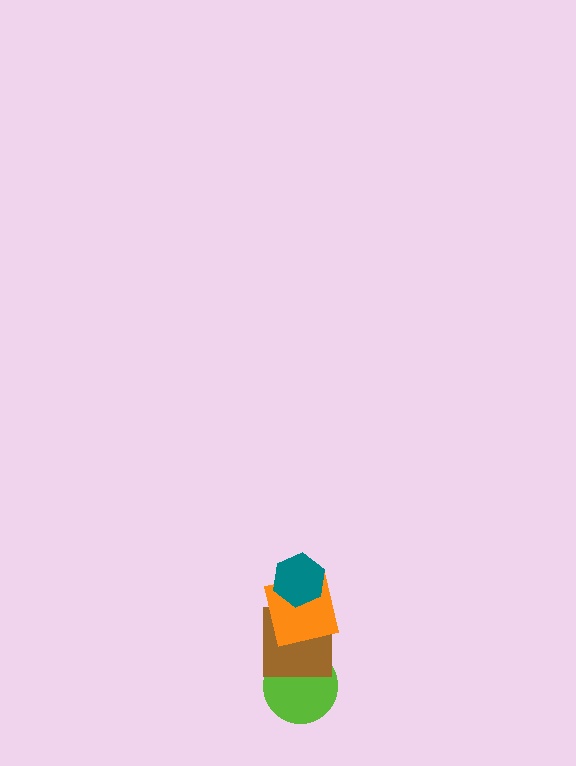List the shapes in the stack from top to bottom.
From top to bottom: the teal hexagon, the orange square, the brown square, the lime circle.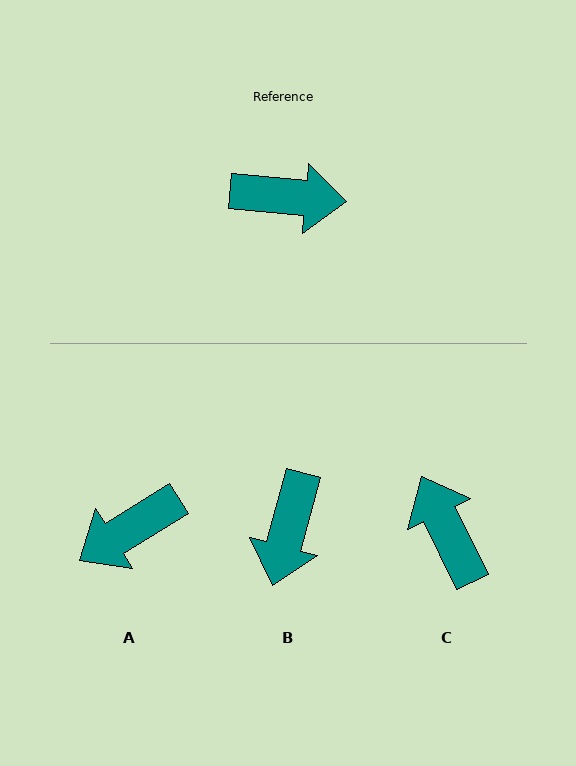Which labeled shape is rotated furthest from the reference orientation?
A, about 143 degrees away.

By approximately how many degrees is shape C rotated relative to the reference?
Approximately 121 degrees counter-clockwise.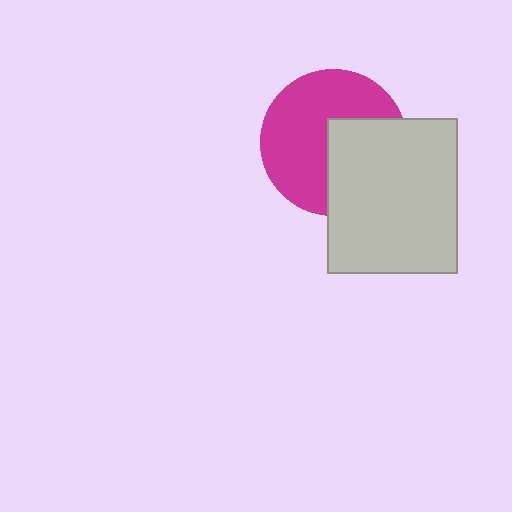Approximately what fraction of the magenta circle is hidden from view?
Roughly 39% of the magenta circle is hidden behind the light gray rectangle.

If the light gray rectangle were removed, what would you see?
You would see the complete magenta circle.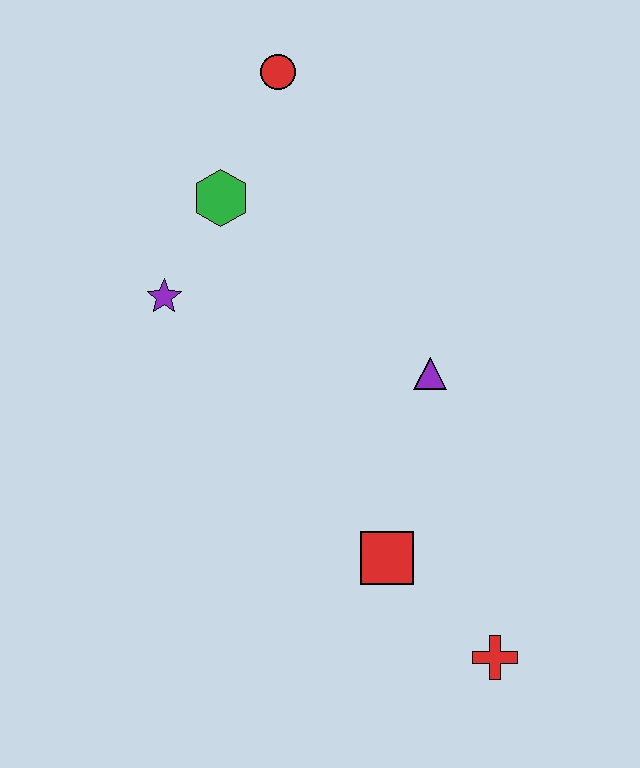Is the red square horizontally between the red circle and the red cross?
Yes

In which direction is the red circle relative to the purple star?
The red circle is above the purple star.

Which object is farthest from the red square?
The red circle is farthest from the red square.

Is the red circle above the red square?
Yes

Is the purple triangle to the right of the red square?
Yes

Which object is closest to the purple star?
The green hexagon is closest to the purple star.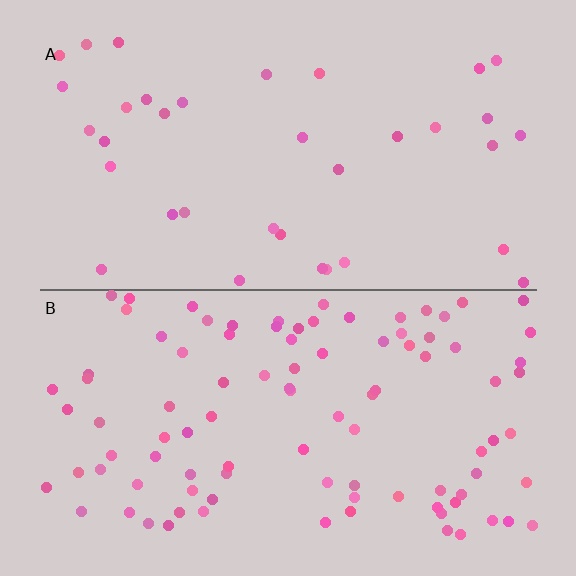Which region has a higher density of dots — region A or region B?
B (the bottom).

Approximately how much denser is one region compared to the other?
Approximately 2.7× — region B over region A.